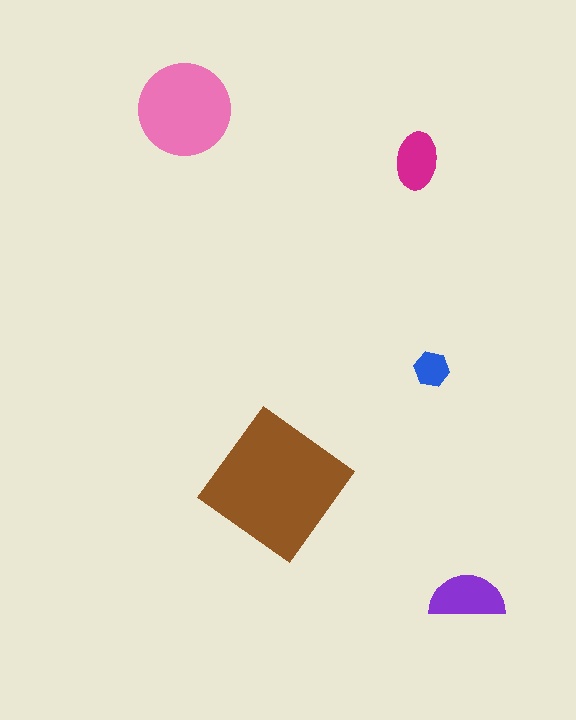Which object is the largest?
The brown diamond.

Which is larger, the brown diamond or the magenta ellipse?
The brown diamond.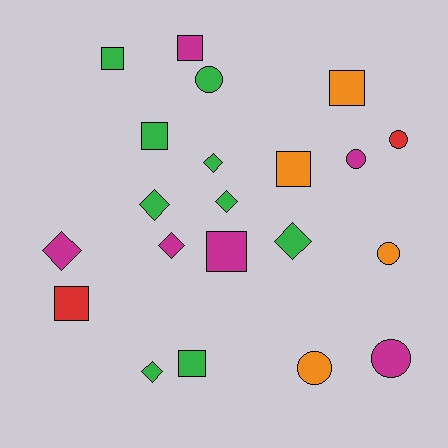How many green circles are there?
There is 1 green circle.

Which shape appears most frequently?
Square, with 8 objects.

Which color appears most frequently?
Green, with 9 objects.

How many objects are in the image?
There are 21 objects.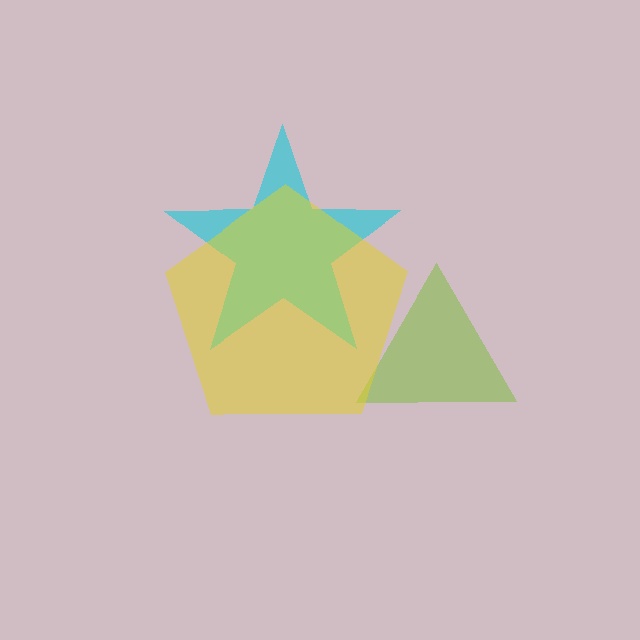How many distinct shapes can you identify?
There are 3 distinct shapes: a cyan star, a lime triangle, a yellow pentagon.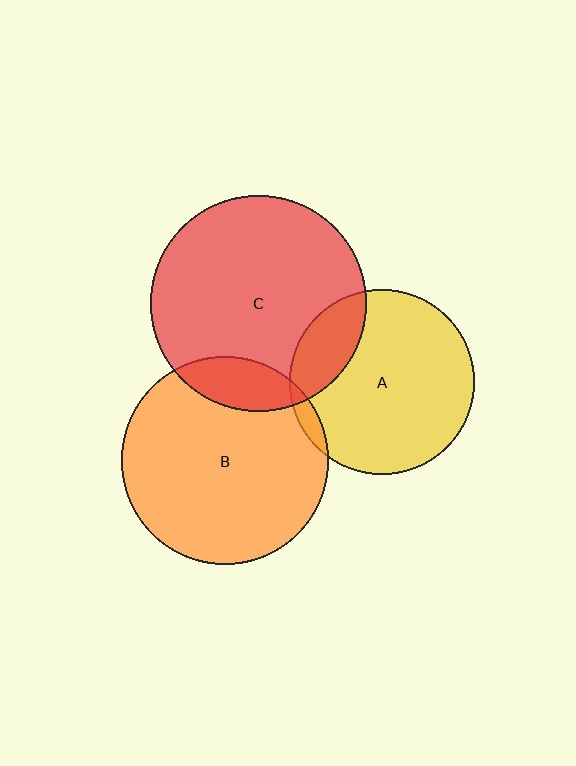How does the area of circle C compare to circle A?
Approximately 1.4 times.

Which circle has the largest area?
Circle C (red).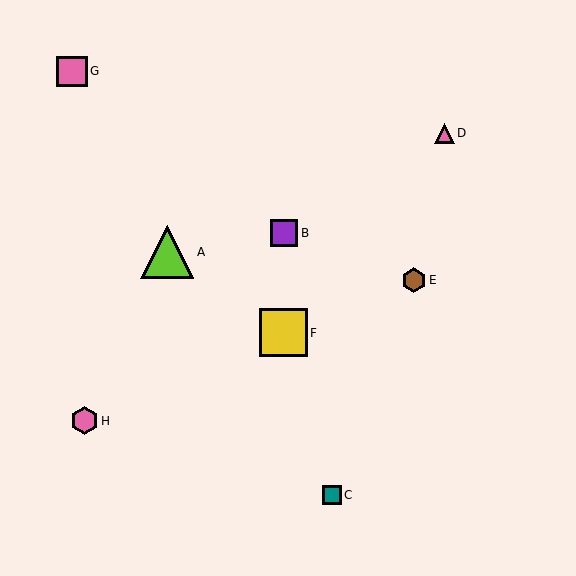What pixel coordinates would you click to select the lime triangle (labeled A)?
Click at (167, 252) to select the lime triangle A.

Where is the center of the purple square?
The center of the purple square is at (284, 233).